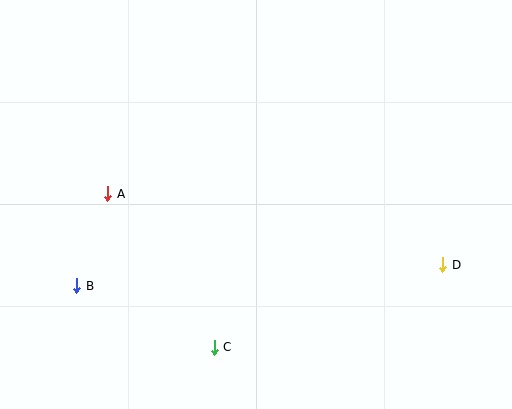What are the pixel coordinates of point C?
Point C is at (214, 347).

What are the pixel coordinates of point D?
Point D is at (443, 265).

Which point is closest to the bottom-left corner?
Point B is closest to the bottom-left corner.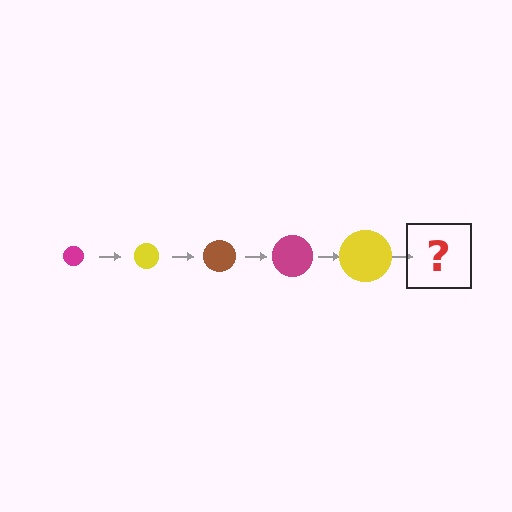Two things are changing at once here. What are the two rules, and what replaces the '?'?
The two rules are that the circle grows larger each step and the color cycles through magenta, yellow, and brown. The '?' should be a brown circle, larger than the previous one.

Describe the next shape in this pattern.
It should be a brown circle, larger than the previous one.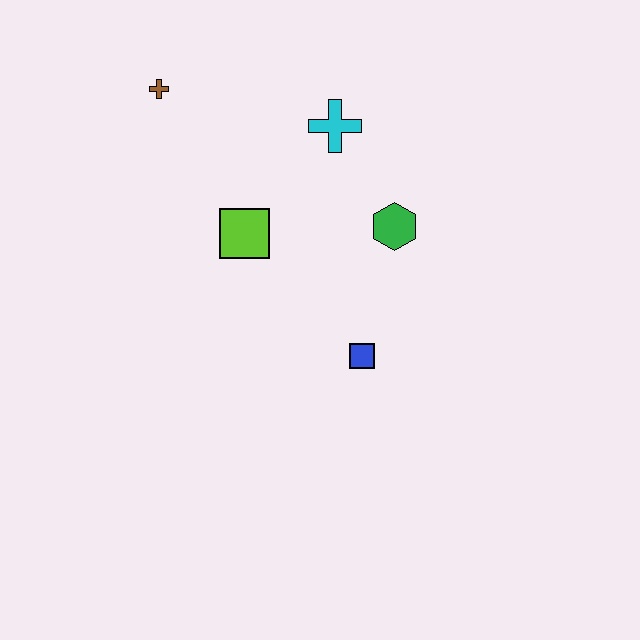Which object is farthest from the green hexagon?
The brown cross is farthest from the green hexagon.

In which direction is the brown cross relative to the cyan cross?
The brown cross is to the left of the cyan cross.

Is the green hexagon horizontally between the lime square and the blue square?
No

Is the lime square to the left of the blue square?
Yes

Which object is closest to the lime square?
The cyan cross is closest to the lime square.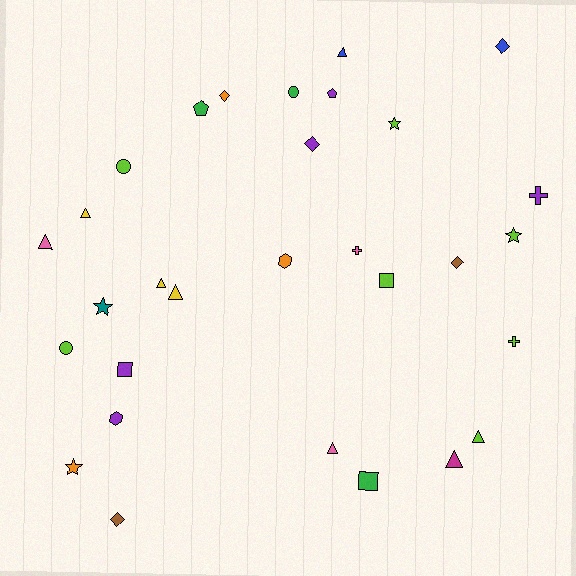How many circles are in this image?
There are 3 circles.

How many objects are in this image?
There are 30 objects.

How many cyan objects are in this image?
There are no cyan objects.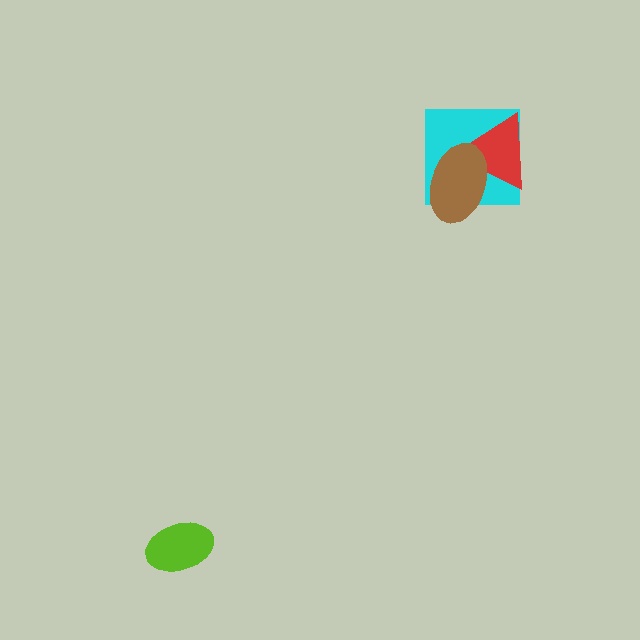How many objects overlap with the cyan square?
2 objects overlap with the cyan square.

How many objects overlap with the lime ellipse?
0 objects overlap with the lime ellipse.